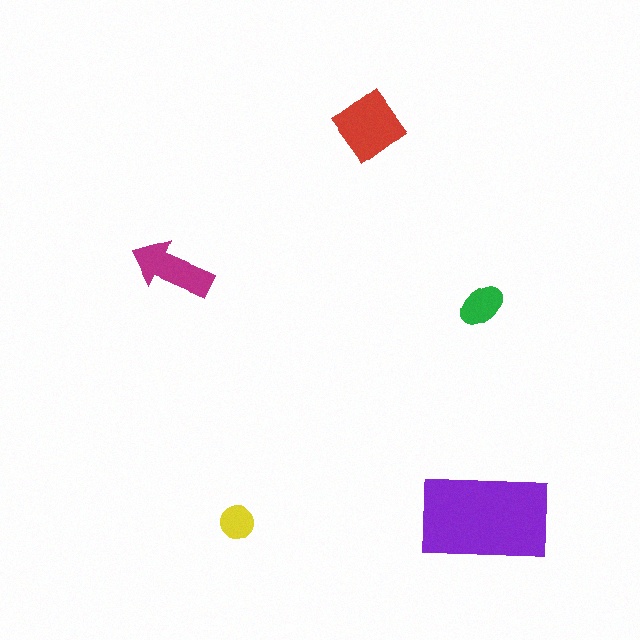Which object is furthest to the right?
The purple rectangle is rightmost.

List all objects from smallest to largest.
The yellow circle, the green ellipse, the magenta arrow, the red diamond, the purple rectangle.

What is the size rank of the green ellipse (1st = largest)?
4th.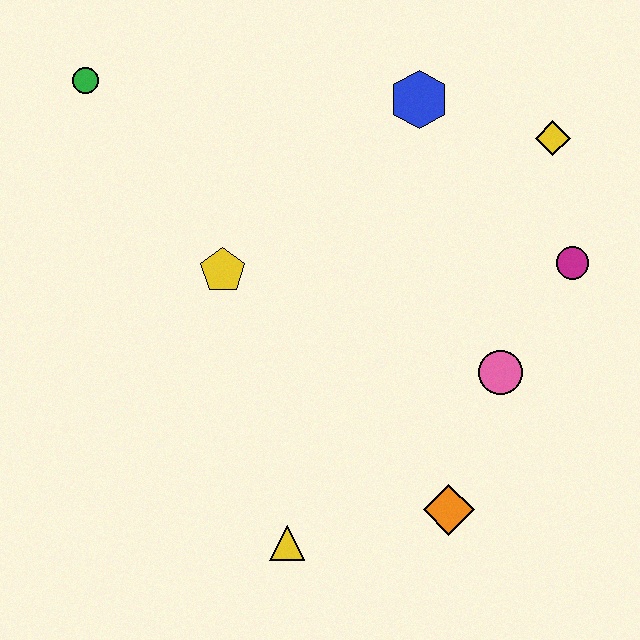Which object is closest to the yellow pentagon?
The green circle is closest to the yellow pentagon.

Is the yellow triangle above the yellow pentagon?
No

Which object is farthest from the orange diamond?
The green circle is farthest from the orange diamond.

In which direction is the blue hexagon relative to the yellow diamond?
The blue hexagon is to the left of the yellow diamond.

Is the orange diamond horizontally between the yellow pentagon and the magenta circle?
Yes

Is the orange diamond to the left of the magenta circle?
Yes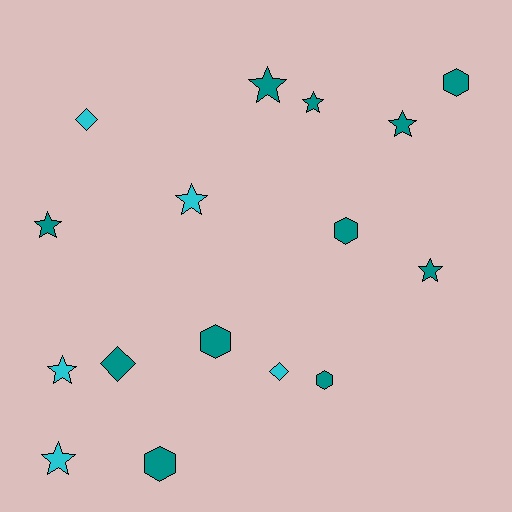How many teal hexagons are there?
There are 5 teal hexagons.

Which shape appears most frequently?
Star, with 8 objects.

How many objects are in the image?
There are 16 objects.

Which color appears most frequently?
Teal, with 11 objects.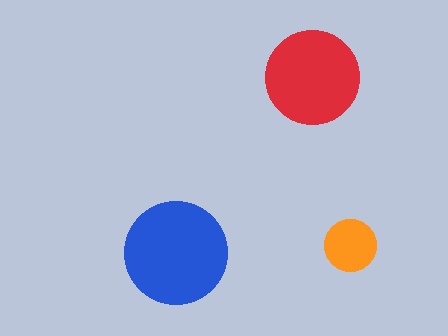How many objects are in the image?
There are 3 objects in the image.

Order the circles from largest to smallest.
the blue one, the red one, the orange one.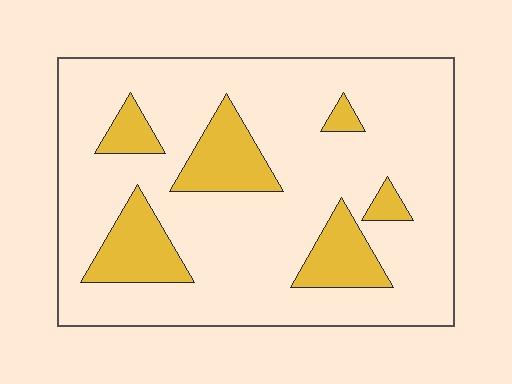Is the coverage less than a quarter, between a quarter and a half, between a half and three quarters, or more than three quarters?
Less than a quarter.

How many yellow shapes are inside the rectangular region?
6.